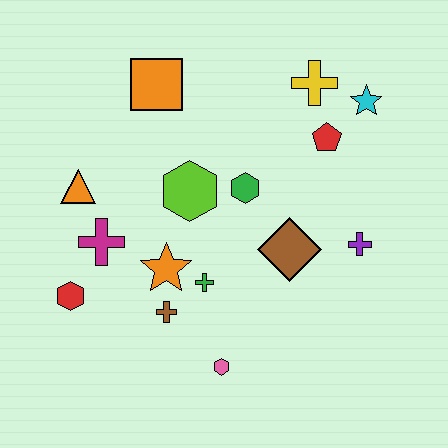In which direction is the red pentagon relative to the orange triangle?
The red pentagon is to the right of the orange triangle.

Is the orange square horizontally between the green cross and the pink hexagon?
No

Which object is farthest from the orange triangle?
The cyan star is farthest from the orange triangle.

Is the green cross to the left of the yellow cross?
Yes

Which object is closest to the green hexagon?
The lime hexagon is closest to the green hexagon.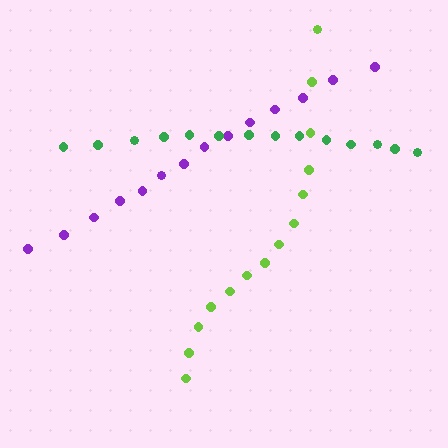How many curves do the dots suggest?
There are 3 distinct paths.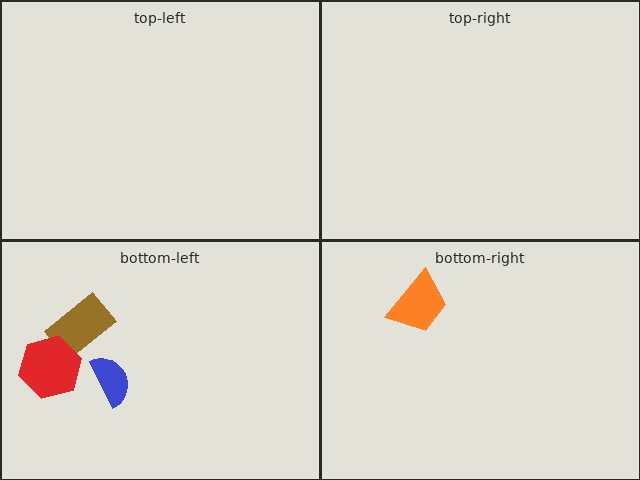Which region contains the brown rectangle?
The bottom-left region.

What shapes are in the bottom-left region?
The brown rectangle, the blue semicircle, the red hexagon.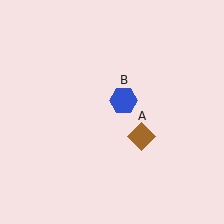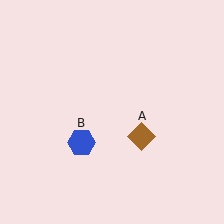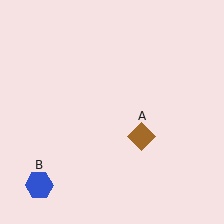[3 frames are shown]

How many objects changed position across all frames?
1 object changed position: blue hexagon (object B).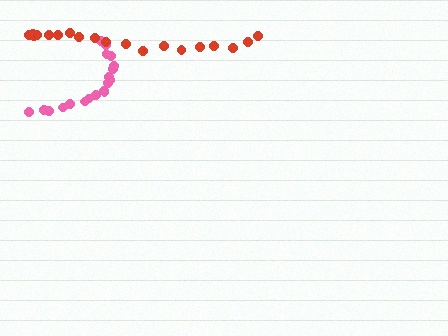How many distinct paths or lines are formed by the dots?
There are 2 distinct paths.